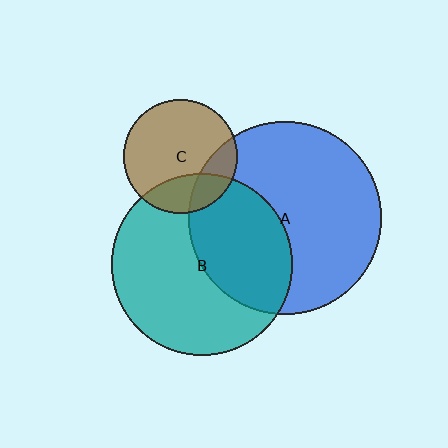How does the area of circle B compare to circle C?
Approximately 2.6 times.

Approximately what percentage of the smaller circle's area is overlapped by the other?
Approximately 20%.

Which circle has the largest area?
Circle A (blue).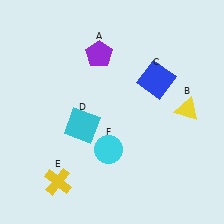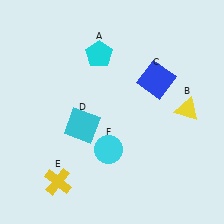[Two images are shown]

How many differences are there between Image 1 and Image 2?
There is 1 difference between the two images.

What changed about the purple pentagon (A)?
In Image 1, A is purple. In Image 2, it changed to cyan.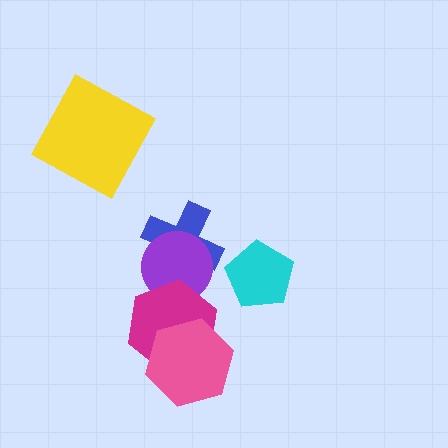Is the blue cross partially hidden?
Yes, it is partially covered by another shape.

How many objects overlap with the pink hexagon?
1 object overlaps with the pink hexagon.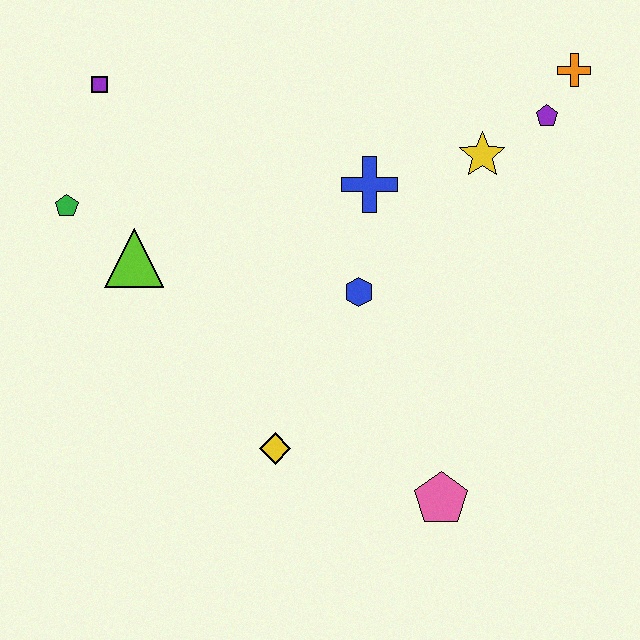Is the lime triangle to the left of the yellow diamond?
Yes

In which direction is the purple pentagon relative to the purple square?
The purple pentagon is to the right of the purple square.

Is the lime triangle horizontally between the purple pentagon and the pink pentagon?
No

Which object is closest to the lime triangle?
The green pentagon is closest to the lime triangle.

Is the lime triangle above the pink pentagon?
Yes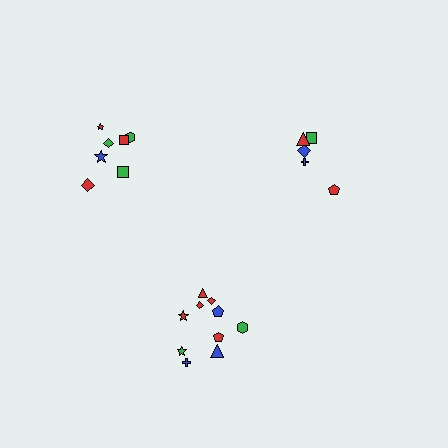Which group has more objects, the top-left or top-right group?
The top-left group.